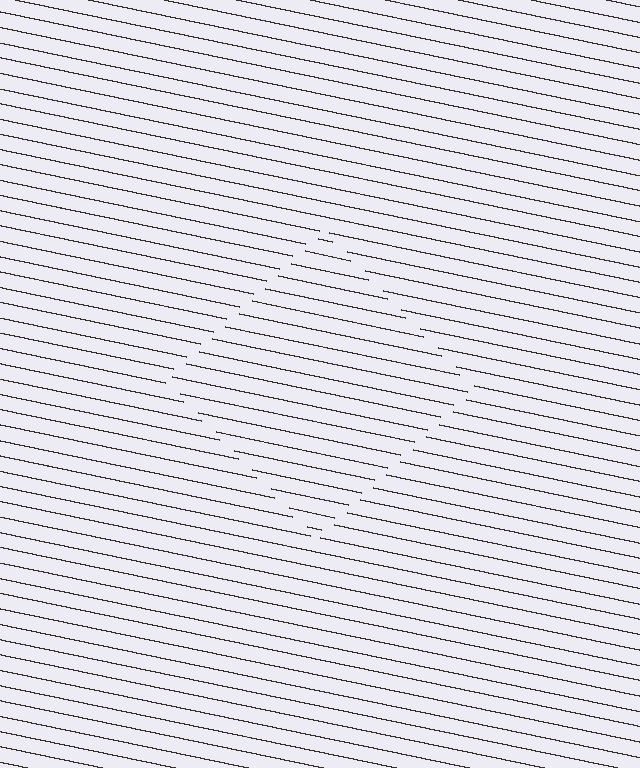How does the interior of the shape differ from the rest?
The interior of the shape contains the same grating, shifted by half a period — the contour is defined by the phase discontinuity where line-ends from the inner and outer gratings abut.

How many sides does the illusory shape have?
4 sides — the line-ends trace a square.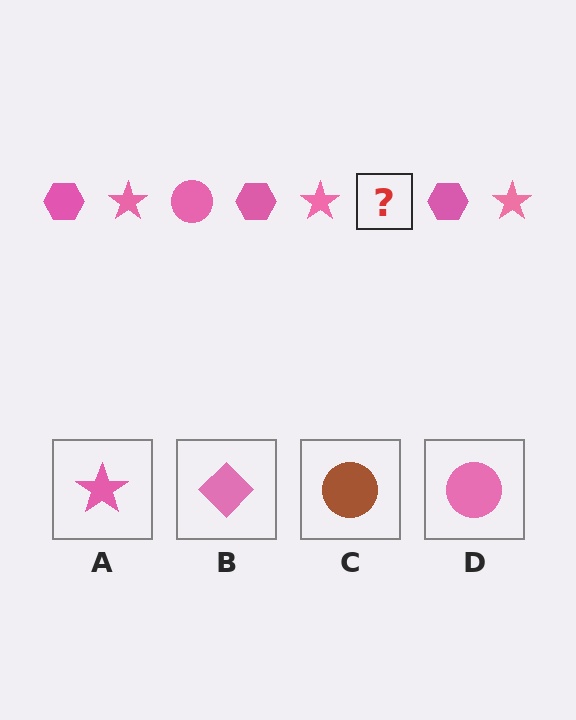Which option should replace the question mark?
Option D.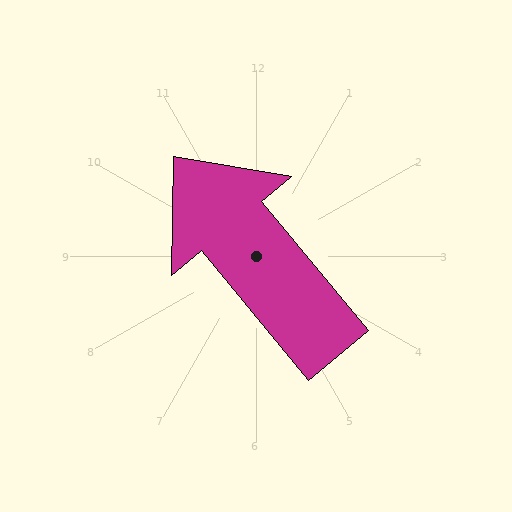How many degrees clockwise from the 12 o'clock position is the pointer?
Approximately 320 degrees.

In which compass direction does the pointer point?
Northwest.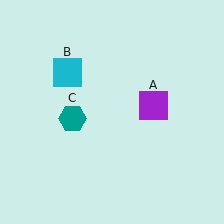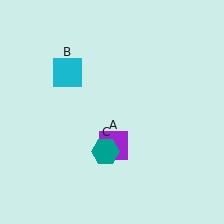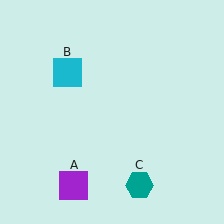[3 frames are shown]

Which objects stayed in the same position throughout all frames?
Cyan square (object B) remained stationary.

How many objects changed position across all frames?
2 objects changed position: purple square (object A), teal hexagon (object C).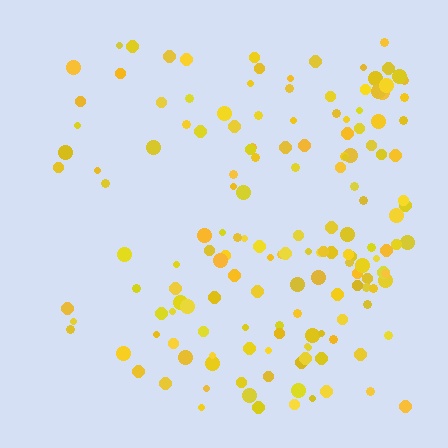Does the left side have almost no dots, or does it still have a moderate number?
Still a moderate number, just noticeably fewer than the right.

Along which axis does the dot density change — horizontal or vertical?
Horizontal.